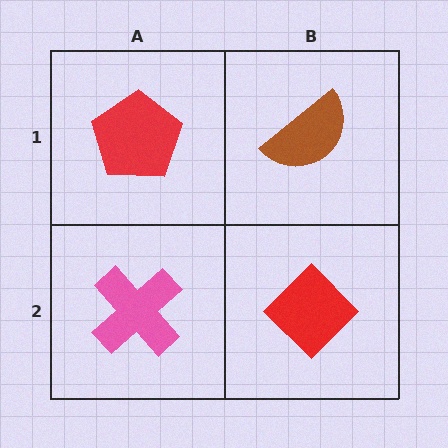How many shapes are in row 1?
2 shapes.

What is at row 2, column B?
A red diamond.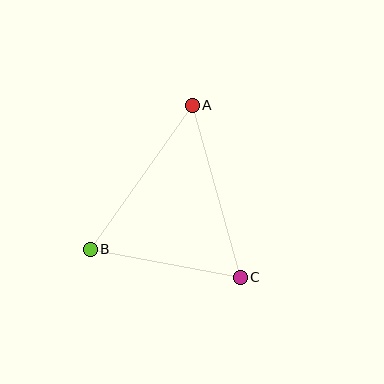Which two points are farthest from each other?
Points A and C are farthest from each other.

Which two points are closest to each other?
Points B and C are closest to each other.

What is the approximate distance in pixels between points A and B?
The distance between A and B is approximately 176 pixels.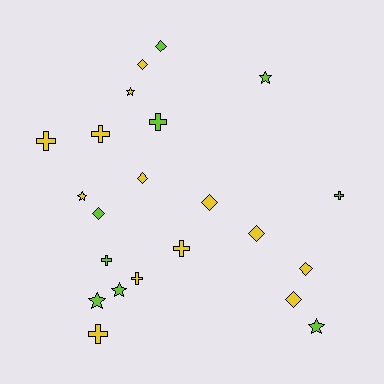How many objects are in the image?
There are 22 objects.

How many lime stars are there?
There are 4 lime stars.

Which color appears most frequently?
Yellow, with 13 objects.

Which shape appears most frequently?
Cross, with 8 objects.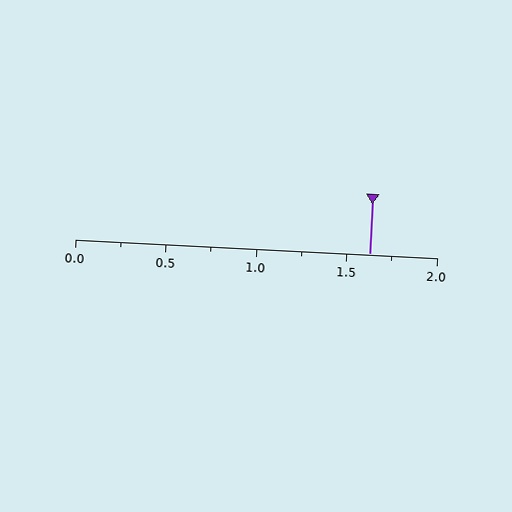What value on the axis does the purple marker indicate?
The marker indicates approximately 1.62.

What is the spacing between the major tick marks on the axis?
The major ticks are spaced 0.5 apart.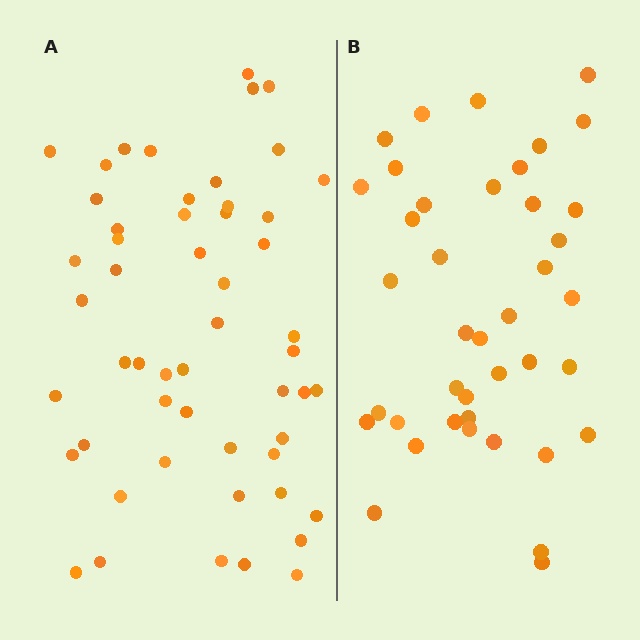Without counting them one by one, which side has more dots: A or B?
Region A (the left region) has more dots.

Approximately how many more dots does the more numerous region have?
Region A has approximately 15 more dots than region B.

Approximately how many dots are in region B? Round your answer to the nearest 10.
About 40 dots.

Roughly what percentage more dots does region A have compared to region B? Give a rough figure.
About 30% more.